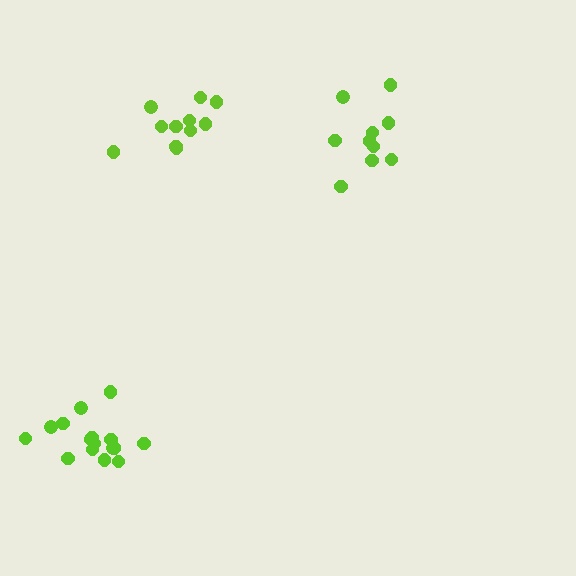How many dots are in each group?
Group 1: 16 dots, Group 2: 10 dots, Group 3: 11 dots (37 total).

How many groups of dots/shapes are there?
There are 3 groups.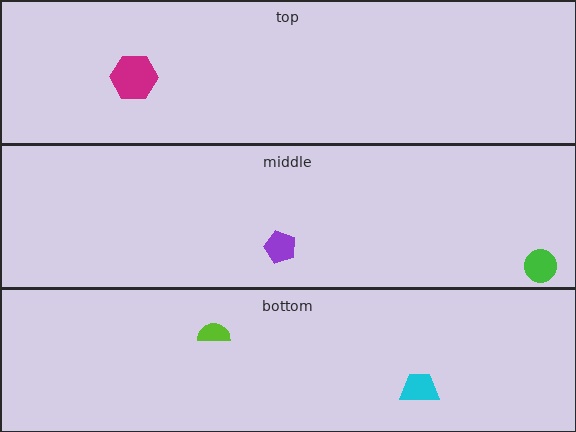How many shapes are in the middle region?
2.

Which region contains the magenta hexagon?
The top region.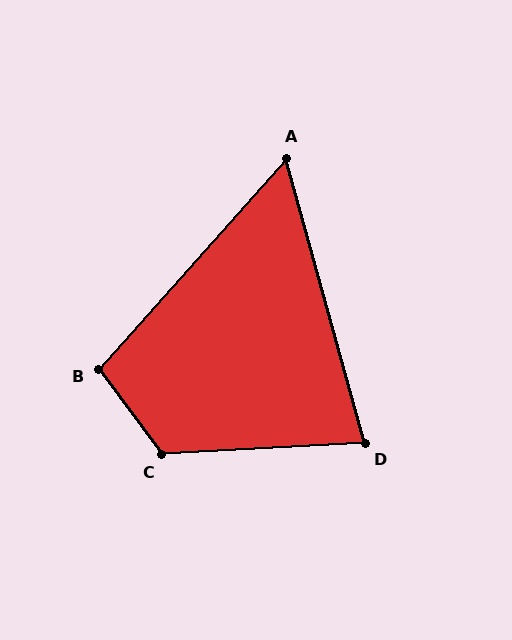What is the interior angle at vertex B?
Approximately 102 degrees (obtuse).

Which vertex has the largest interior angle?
C, at approximately 123 degrees.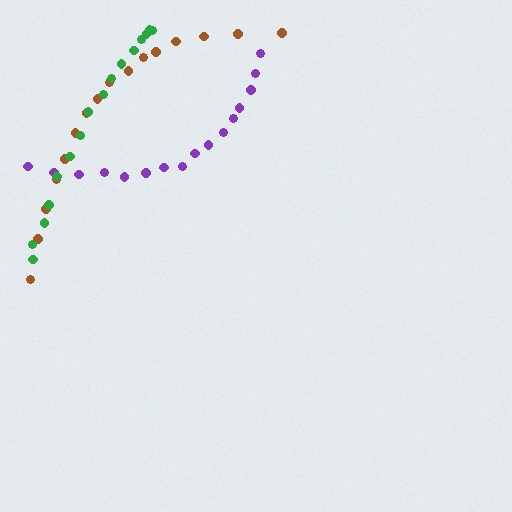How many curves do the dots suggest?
There are 3 distinct paths.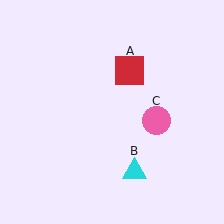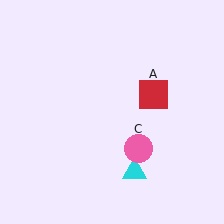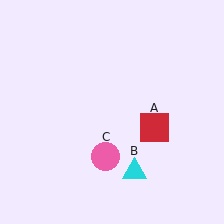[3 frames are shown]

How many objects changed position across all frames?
2 objects changed position: red square (object A), pink circle (object C).